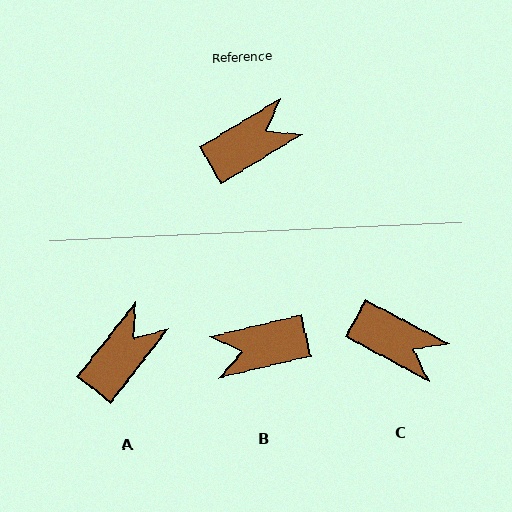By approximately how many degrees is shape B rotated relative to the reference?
Approximately 162 degrees counter-clockwise.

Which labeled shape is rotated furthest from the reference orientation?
B, about 162 degrees away.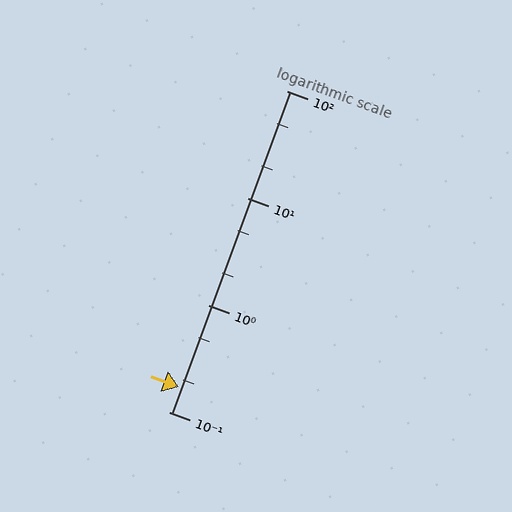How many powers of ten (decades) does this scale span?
The scale spans 3 decades, from 0.1 to 100.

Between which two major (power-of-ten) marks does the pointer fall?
The pointer is between 0.1 and 1.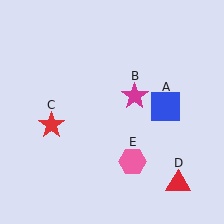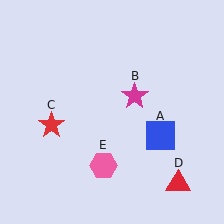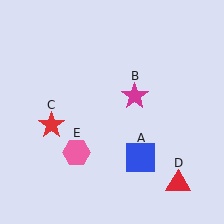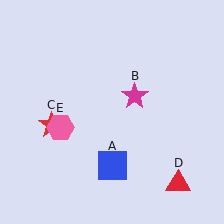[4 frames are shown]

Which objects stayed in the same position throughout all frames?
Magenta star (object B) and red star (object C) and red triangle (object D) remained stationary.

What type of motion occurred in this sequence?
The blue square (object A), pink hexagon (object E) rotated clockwise around the center of the scene.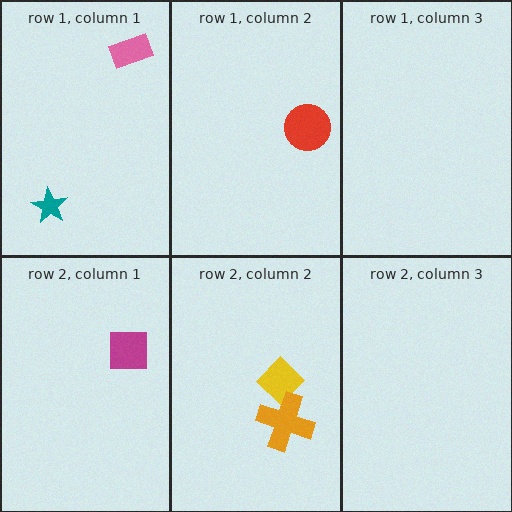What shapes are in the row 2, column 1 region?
The magenta square.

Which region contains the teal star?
The row 1, column 1 region.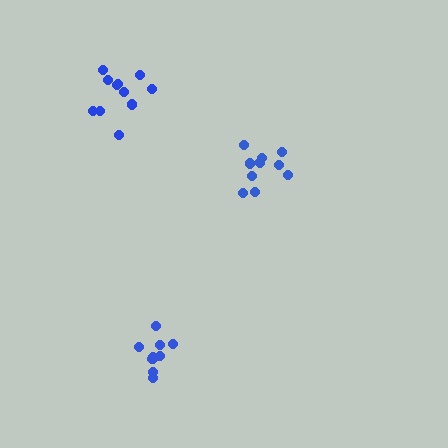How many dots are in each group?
Group 1: 9 dots, Group 2: 10 dots, Group 3: 11 dots (30 total).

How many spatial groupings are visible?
There are 3 spatial groupings.